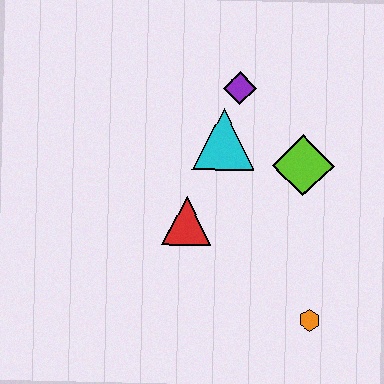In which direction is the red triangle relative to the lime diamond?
The red triangle is to the left of the lime diamond.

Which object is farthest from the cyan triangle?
The orange hexagon is farthest from the cyan triangle.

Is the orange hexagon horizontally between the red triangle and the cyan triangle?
No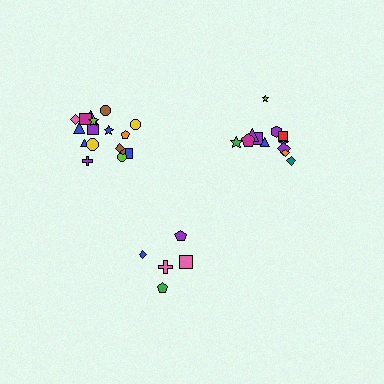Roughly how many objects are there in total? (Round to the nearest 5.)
Roughly 35 objects in total.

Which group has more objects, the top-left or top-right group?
The top-left group.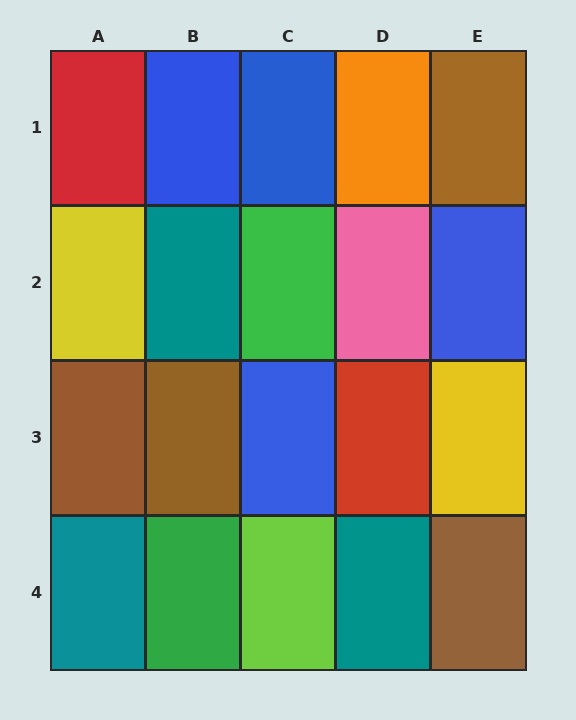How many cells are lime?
1 cell is lime.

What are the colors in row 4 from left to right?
Teal, green, lime, teal, brown.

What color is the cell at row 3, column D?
Red.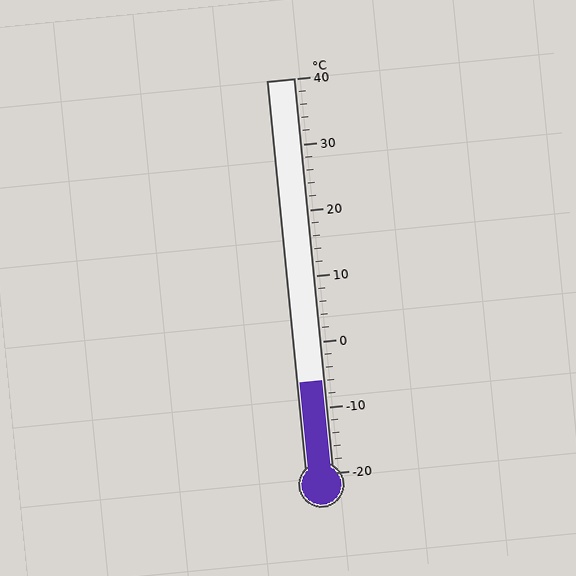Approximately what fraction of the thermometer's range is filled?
The thermometer is filled to approximately 25% of its range.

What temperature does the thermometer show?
The thermometer shows approximately -6°C.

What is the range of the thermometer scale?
The thermometer scale ranges from -20°C to 40°C.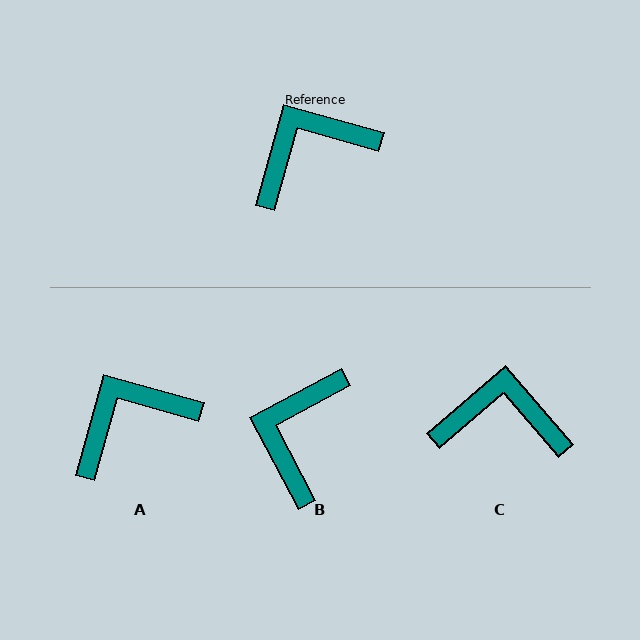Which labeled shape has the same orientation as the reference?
A.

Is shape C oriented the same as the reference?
No, it is off by about 34 degrees.